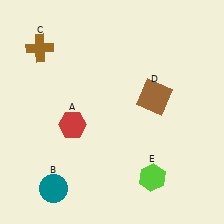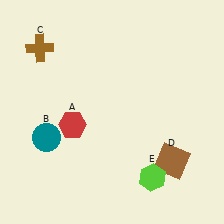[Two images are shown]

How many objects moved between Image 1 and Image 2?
2 objects moved between the two images.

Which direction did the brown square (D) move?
The brown square (D) moved down.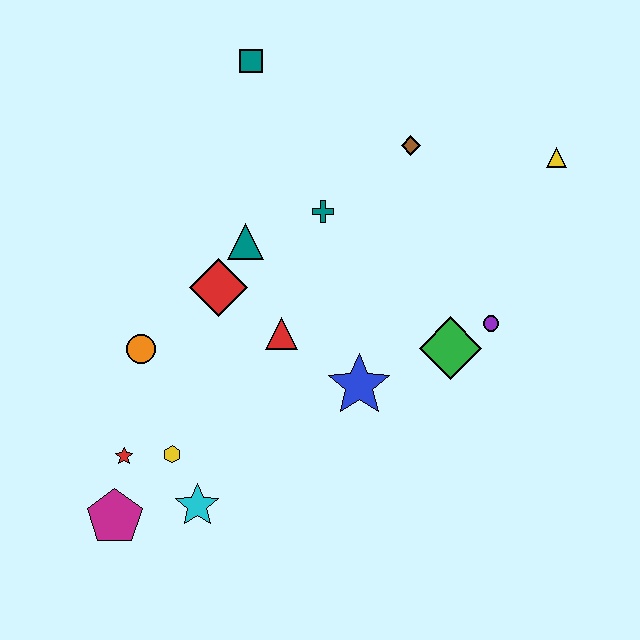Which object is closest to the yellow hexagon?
The red star is closest to the yellow hexagon.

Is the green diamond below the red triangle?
Yes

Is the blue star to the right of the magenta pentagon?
Yes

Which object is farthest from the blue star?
The teal square is farthest from the blue star.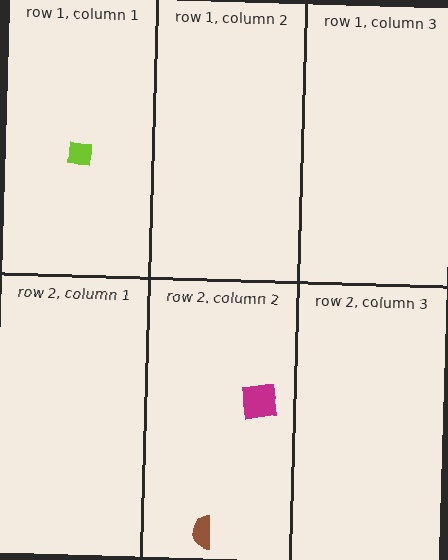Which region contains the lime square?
The row 1, column 1 region.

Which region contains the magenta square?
The row 2, column 2 region.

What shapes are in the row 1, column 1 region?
The lime square.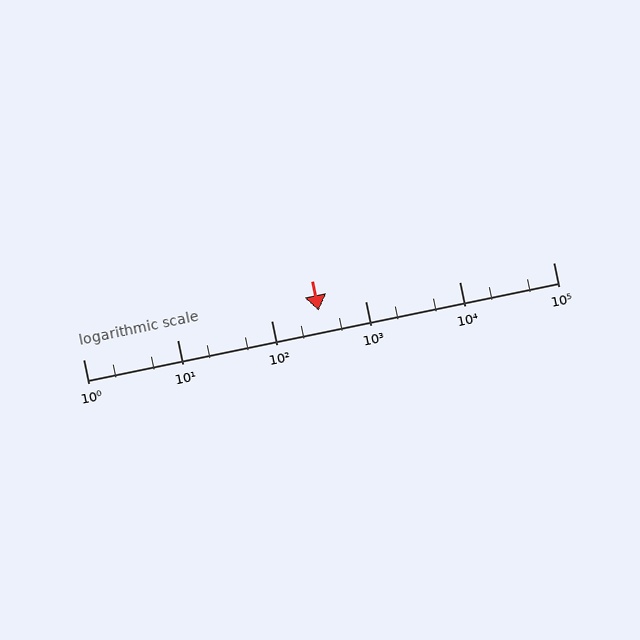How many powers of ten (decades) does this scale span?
The scale spans 5 decades, from 1 to 100000.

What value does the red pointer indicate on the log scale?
The pointer indicates approximately 320.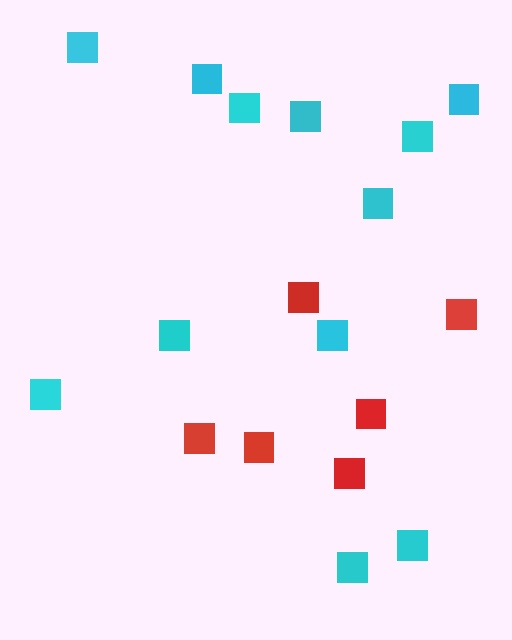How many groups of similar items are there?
There are 2 groups: one group of cyan squares (12) and one group of red squares (6).